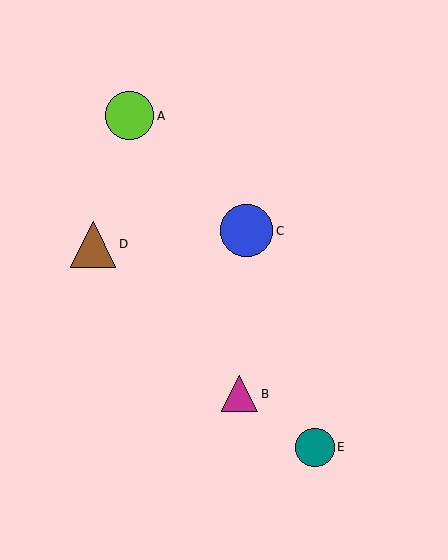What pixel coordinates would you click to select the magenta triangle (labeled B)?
Click at (240, 394) to select the magenta triangle B.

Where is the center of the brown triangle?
The center of the brown triangle is at (93, 244).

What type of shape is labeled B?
Shape B is a magenta triangle.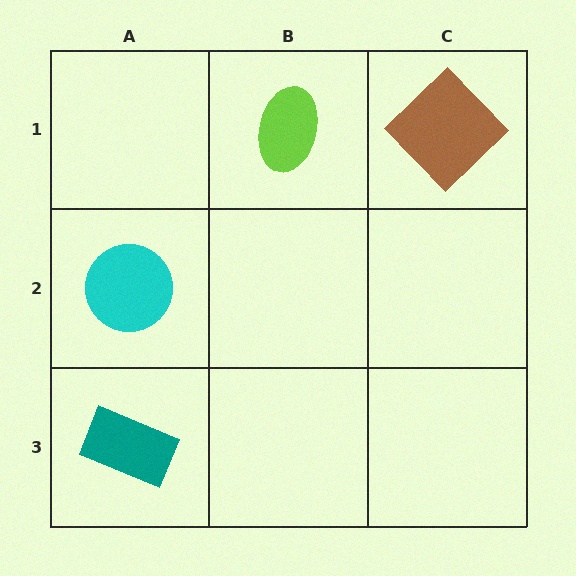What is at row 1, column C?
A brown diamond.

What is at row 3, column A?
A teal rectangle.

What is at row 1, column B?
A lime ellipse.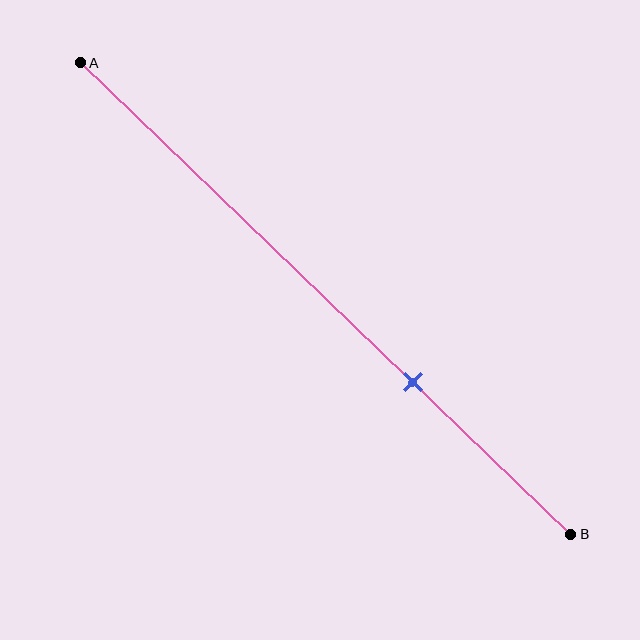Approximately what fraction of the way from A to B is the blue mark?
The blue mark is approximately 70% of the way from A to B.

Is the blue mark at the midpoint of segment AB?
No, the mark is at about 70% from A, not at the 50% midpoint.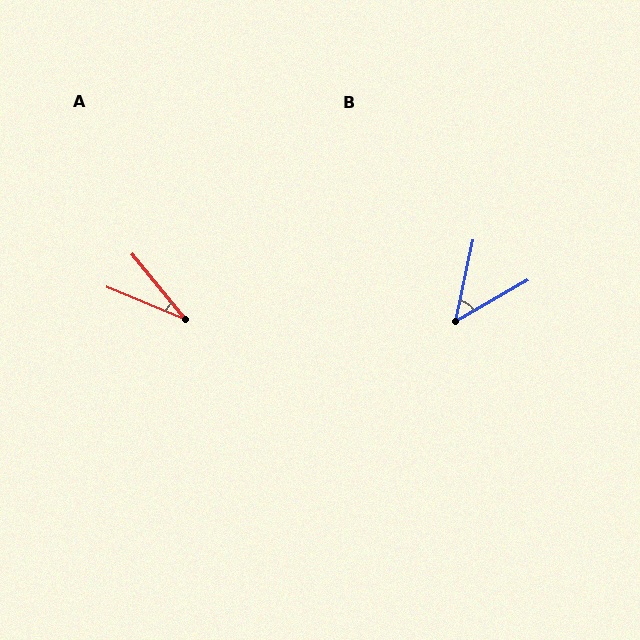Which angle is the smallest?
A, at approximately 28 degrees.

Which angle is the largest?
B, at approximately 48 degrees.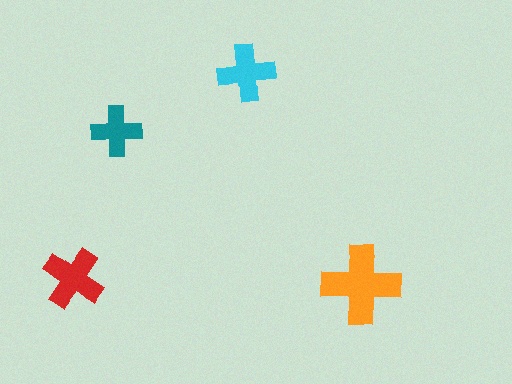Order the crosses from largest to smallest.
the orange one, the red one, the cyan one, the teal one.